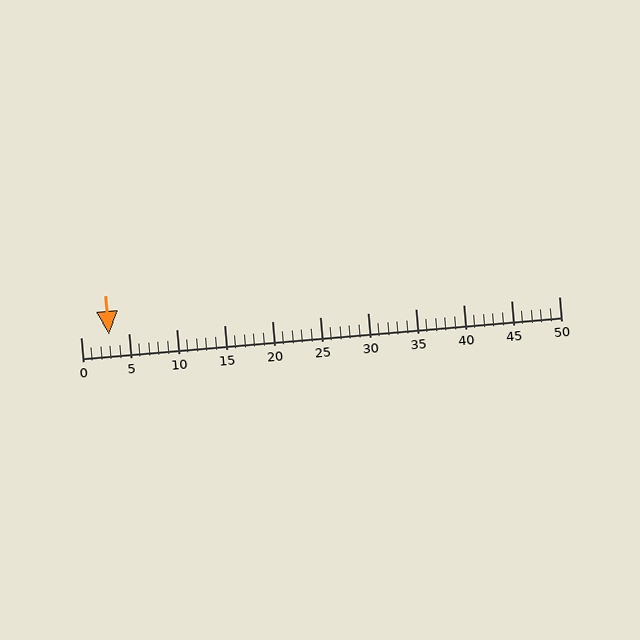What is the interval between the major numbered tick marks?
The major tick marks are spaced 5 units apart.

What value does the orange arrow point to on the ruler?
The orange arrow points to approximately 3.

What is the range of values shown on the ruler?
The ruler shows values from 0 to 50.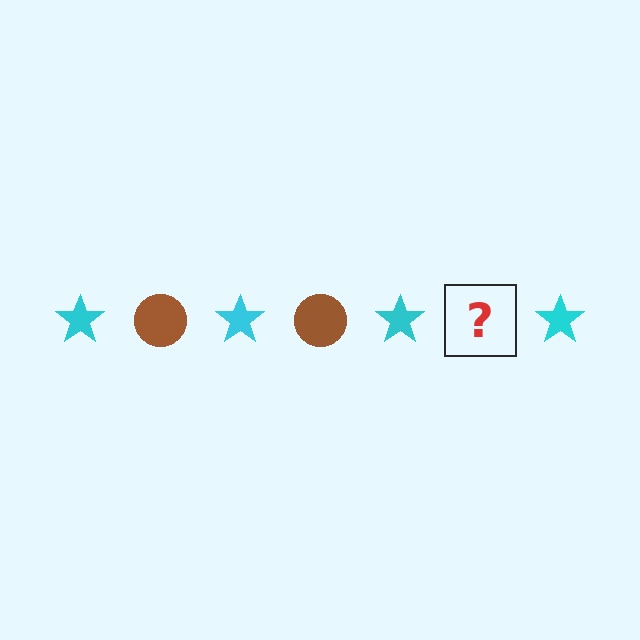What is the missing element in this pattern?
The missing element is a brown circle.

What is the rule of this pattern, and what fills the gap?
The rule is that the pattern alternates between cyan star and brown circle. The gap should be filled with a brown circle.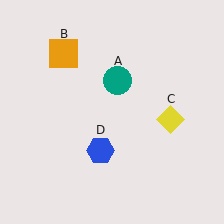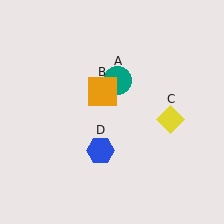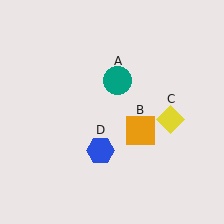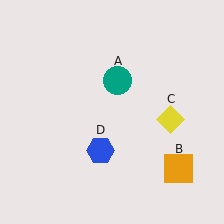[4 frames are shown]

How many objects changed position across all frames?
1 object changed position: orange square (object B).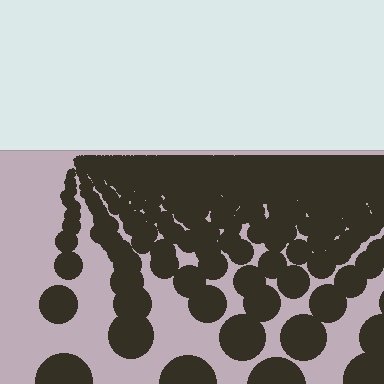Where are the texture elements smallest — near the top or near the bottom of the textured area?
Near the top.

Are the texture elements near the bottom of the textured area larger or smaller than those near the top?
Larger. Near the bottom, elements are closer to the viewer and appear at a bigger on-screen size.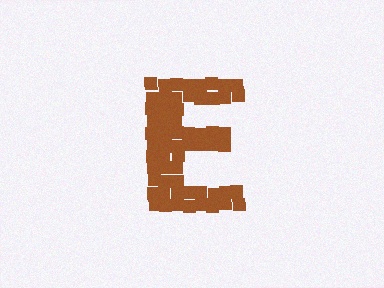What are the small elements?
The small elements are squares.